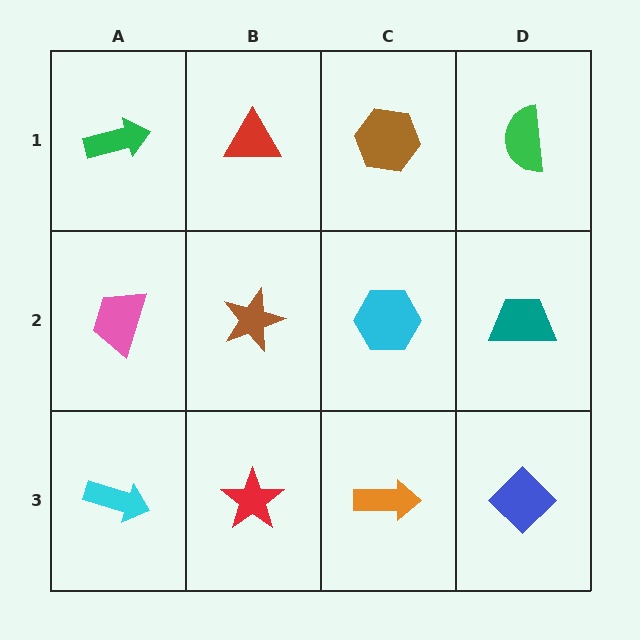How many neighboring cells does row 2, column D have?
3.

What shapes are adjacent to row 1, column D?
A teal trapezoid (row 2, column D), a brown hexagon (row 1, column C).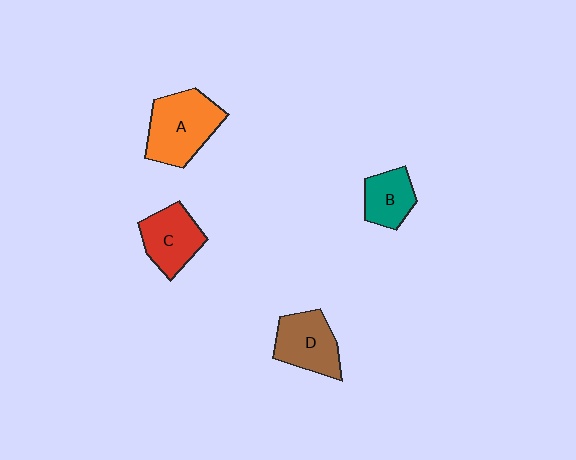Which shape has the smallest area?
Shape B (teal).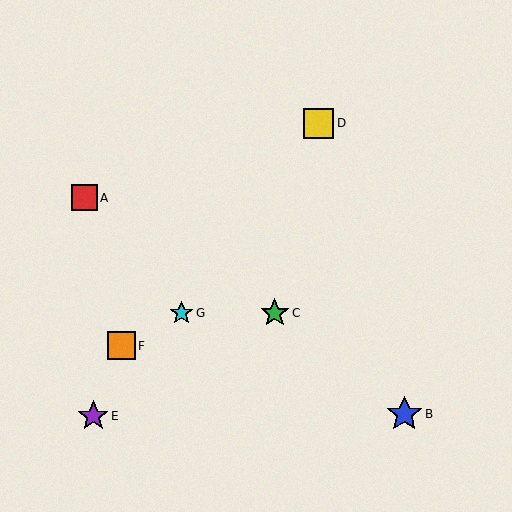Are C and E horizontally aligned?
No, C is at y≈313 and E is at y≈416.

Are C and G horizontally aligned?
Yes, both are at y≈313.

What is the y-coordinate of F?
Object F is at y≈346.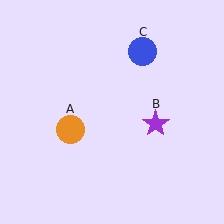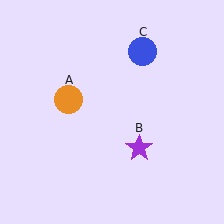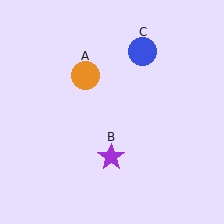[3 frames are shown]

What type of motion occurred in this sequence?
The orange circle (object A), purple star (object B) rotated clockwise around the center of the scene.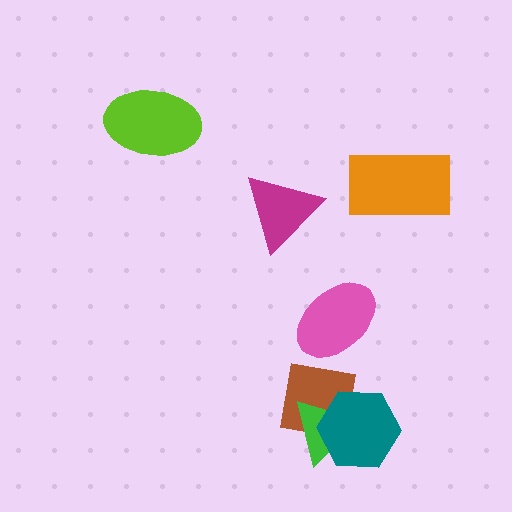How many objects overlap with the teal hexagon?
2 objects overlap with the teal hexagon.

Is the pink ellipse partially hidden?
No, no other shape covers it.